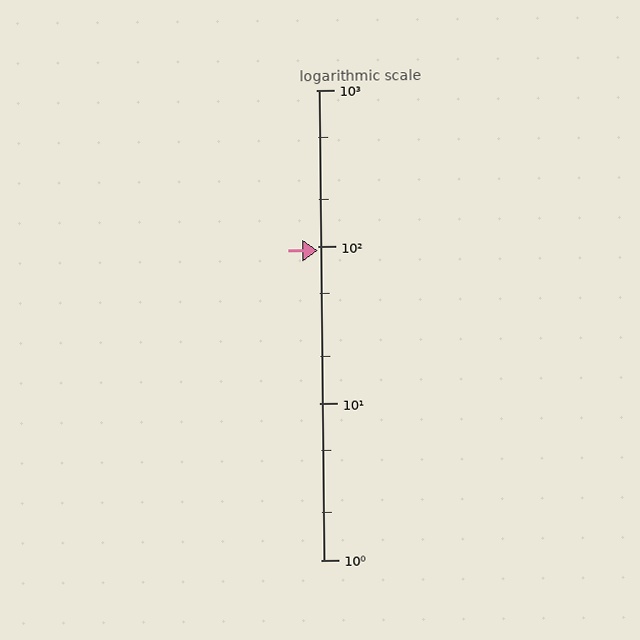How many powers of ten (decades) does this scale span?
The scale spans 3 decades, from 1 to 1000.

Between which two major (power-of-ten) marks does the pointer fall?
The pointer is between 10 and 100.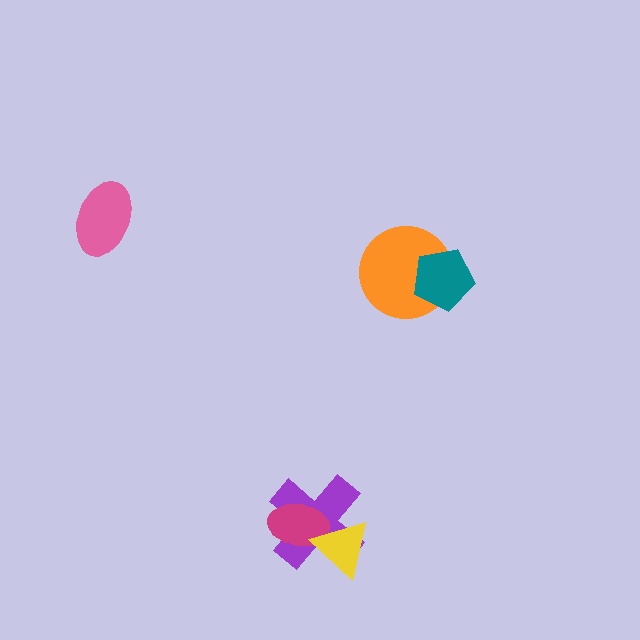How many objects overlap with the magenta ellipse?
2 objects overlap with the magenta ellipse.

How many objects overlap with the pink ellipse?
0 objects overlap with the pink ellipse.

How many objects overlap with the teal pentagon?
1 object overlaps with the teal pentagon.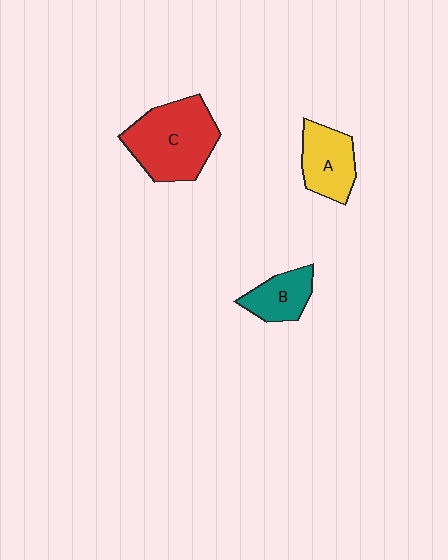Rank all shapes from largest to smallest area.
From largest to smallest: C (red), A (yellow), B (teal).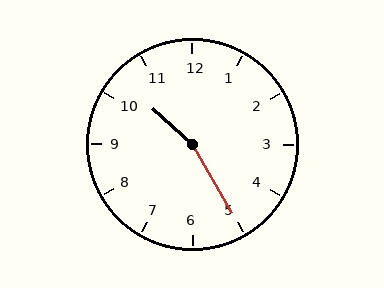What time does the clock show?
10:25.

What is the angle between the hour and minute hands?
Approximately 162 degrees.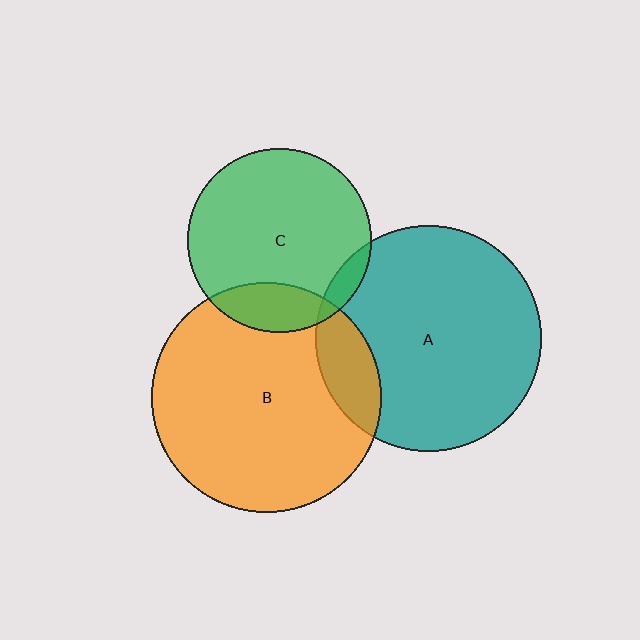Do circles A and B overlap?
Yes.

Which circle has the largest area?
Circle B (orange).